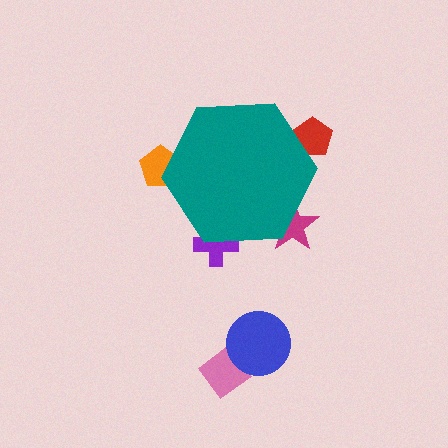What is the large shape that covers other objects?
A teal hexagon.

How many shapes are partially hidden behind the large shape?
4 shapes are partially hidden.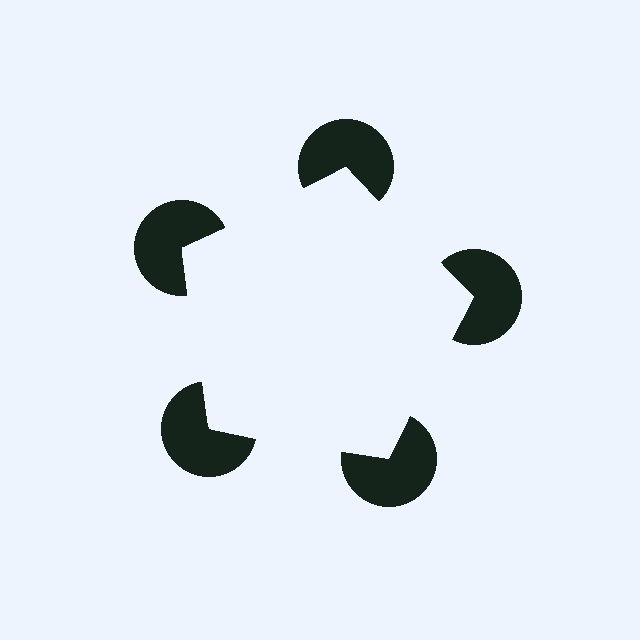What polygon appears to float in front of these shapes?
An illusory pentagon — its edges are inferred from the aligned wedge cuts in the pac-man discs, not physically drawn.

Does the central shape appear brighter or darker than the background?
It typically appears slightly brighter than the background, even though no actual brightness change is drawn.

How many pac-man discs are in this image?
There are 5 — one at each vertex of the illusory pentagon.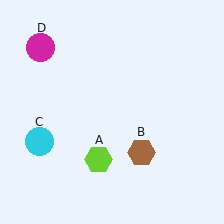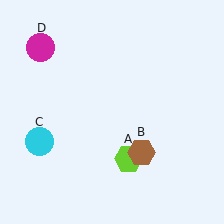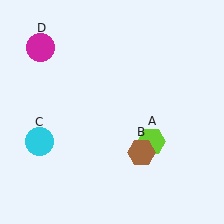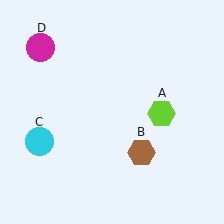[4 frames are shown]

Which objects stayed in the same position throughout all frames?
Brown hexagon (object B) and cyan circle (object C) and magenta circle (object D) remained stationary.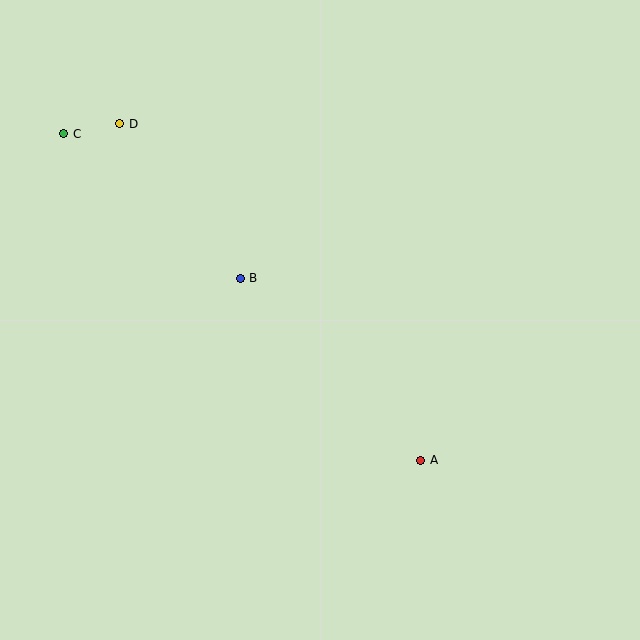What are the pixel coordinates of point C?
Point C is at (64, 134).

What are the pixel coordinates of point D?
Point D is at (120, 124).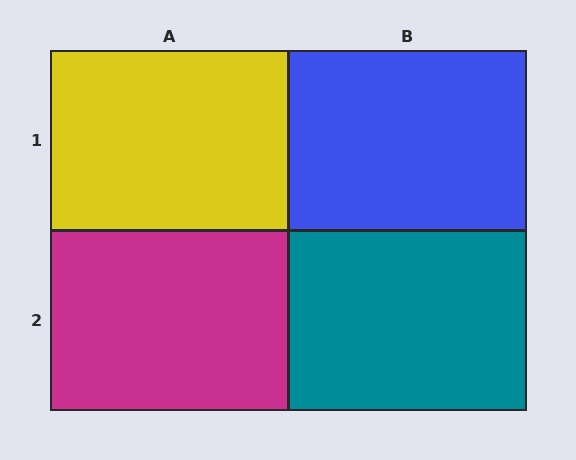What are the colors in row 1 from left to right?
Yellow, blue.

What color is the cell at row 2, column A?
Magenta.